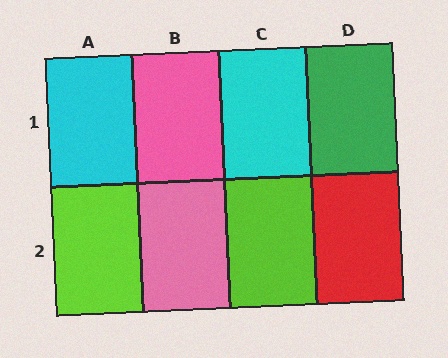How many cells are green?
1 cell is green.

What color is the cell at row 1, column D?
Green.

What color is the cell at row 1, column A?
Cyan.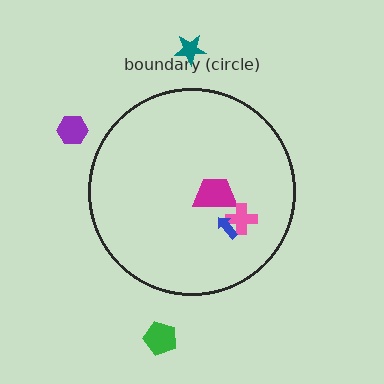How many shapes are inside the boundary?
3 inside, 3 outside.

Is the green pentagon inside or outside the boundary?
Outside.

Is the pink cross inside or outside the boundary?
Inside.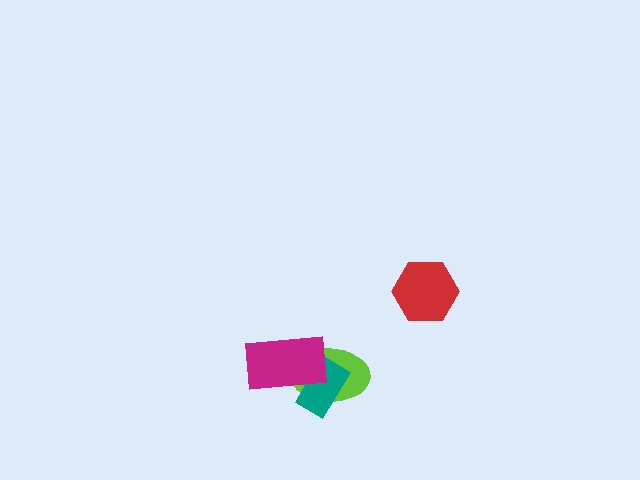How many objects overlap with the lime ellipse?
2 objects overlap with the lime ellipse.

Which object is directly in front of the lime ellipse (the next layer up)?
The teal rectangle is directly in front of the lime ellipse.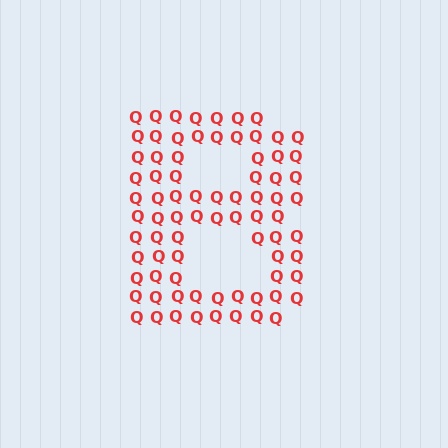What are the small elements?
The small elements are letter Q's.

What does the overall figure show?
The overall figure shows the letter B.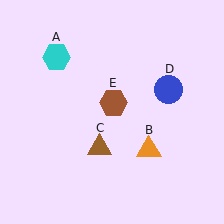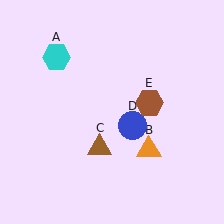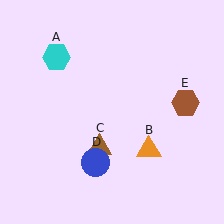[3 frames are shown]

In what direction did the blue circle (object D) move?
The blue circle (object D) moved down and to the left.